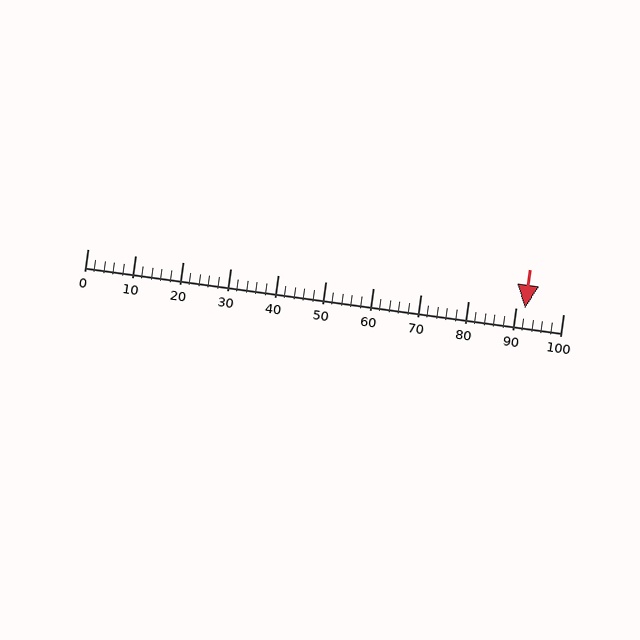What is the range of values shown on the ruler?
The ruler shows values from 0 to 100.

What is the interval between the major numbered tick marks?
The major tick marks are spaced 10 units apart.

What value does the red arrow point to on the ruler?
The red arrow points to approximately 92.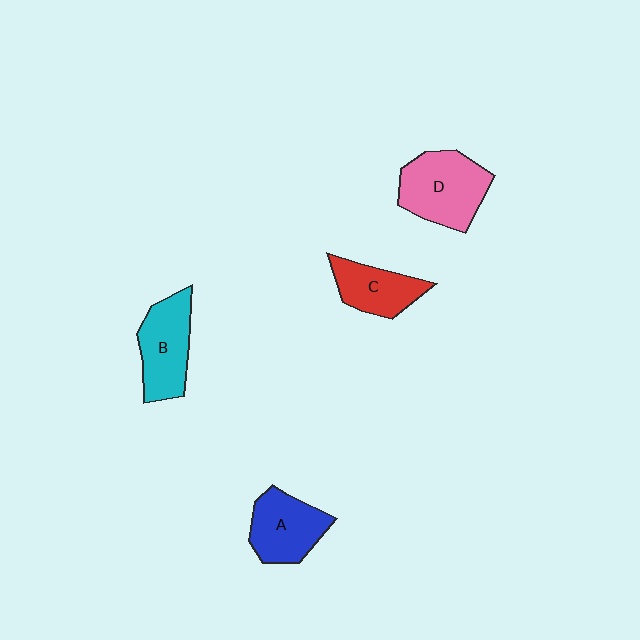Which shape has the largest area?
Shape D (pink).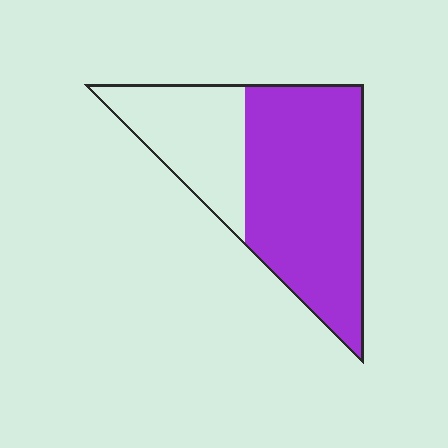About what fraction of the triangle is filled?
About two thirds (2/3).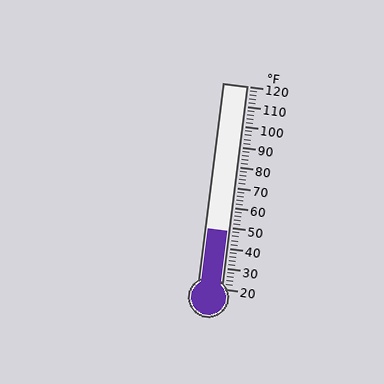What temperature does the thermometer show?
The thermometer shows approximately 48°F.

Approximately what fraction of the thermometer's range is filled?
The thermometer is filled to approximately 30% of its range.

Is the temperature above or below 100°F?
The temperature is below 100°F.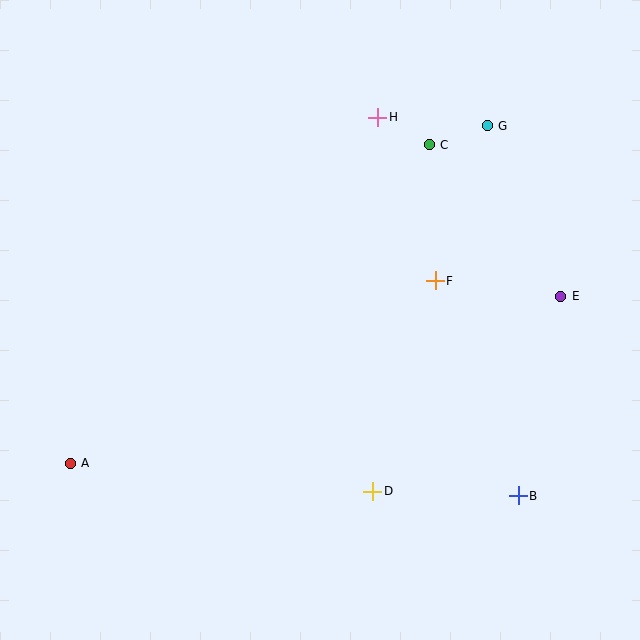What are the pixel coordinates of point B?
Point B is at (518, 496).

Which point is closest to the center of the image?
Point F at (435, 281) is closest to the center.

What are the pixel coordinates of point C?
Point C is at (429, 145).